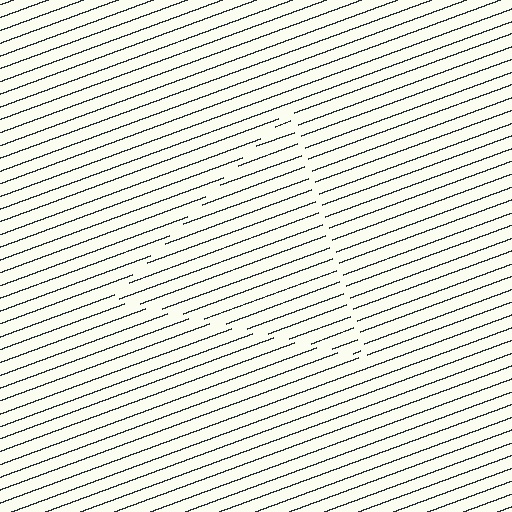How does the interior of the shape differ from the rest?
The interior of the shape contains the same grating, shifted by half a period — the contour is defined by the phase discontinuity where line-ends from the inner and outer gratings abut.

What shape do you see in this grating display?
An illusory triangle. The interior of the shape contains the same grating, shifted by half a period — the contour is defined by the phase discontinuity where line-ends from the inner and outer gratings abut.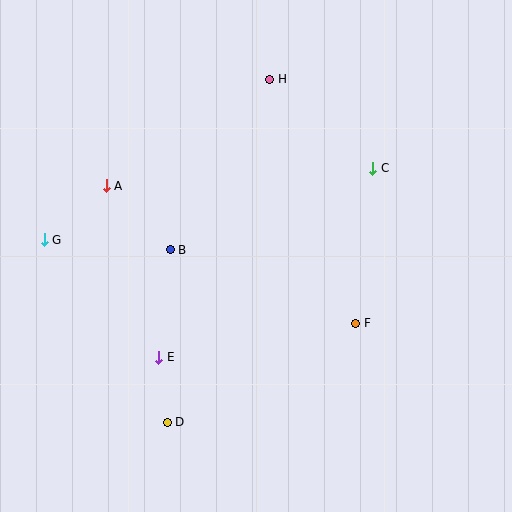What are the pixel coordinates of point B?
Point B is at (170, 250).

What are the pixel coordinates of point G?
Point G is at (44, 240).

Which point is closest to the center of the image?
Point B at (170, 250) is closest to the center.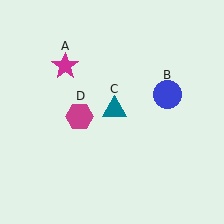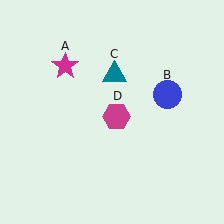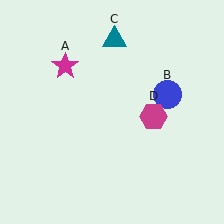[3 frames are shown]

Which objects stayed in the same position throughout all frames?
Magenta star (object A) and blue circle (object B) remained stationary.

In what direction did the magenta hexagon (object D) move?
The magenta hexagon (object D) moved right.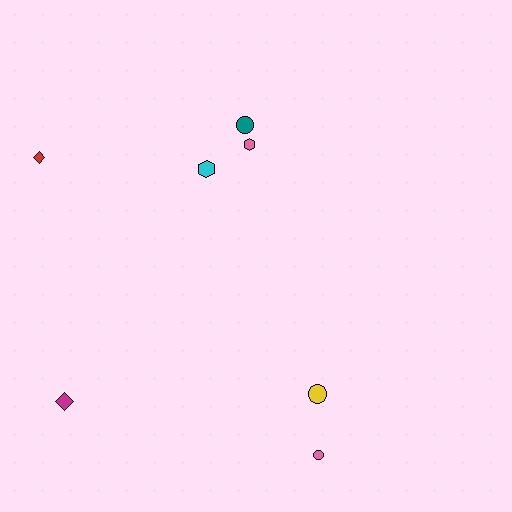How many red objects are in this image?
There is 1 red object.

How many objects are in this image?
There are 7 objects.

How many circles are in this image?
There are 3 circles.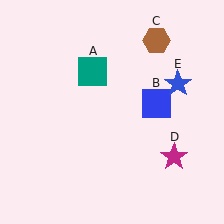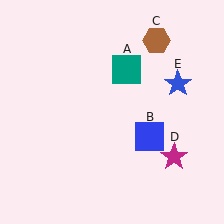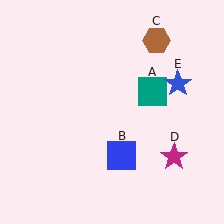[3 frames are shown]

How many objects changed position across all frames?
2 objects changed position: teal square (object A), blue square (object B).